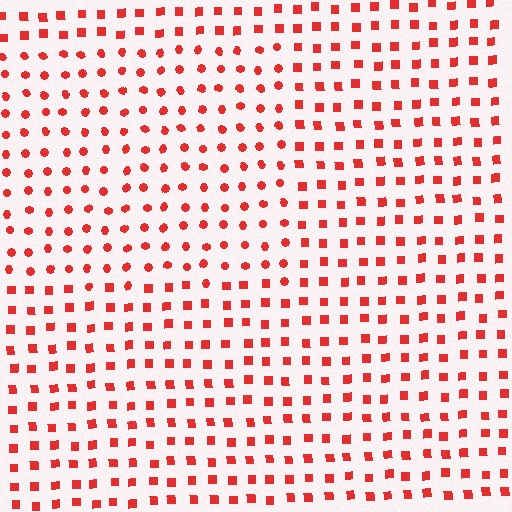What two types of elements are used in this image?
The image uses circles inside the rectangle region and squares outside it.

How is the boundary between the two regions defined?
The boundary is defined by a change in element shape: circles inside vs. squares outside. All elements share the same color and spacing.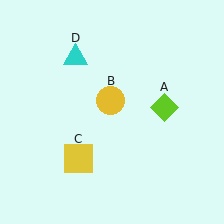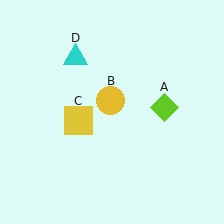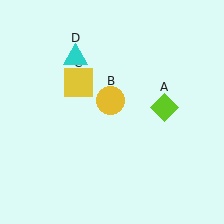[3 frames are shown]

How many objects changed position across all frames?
1 object changed position: yellow square (object C).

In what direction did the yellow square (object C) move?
The yellow square (object C) moved up.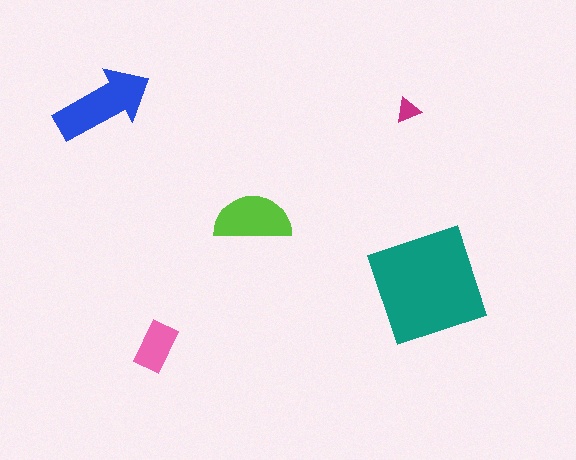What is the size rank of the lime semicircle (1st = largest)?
3rd.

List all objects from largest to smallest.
The teal square, the blue arrow, the lime semicircle, the pink rectangle, the magenta triangle.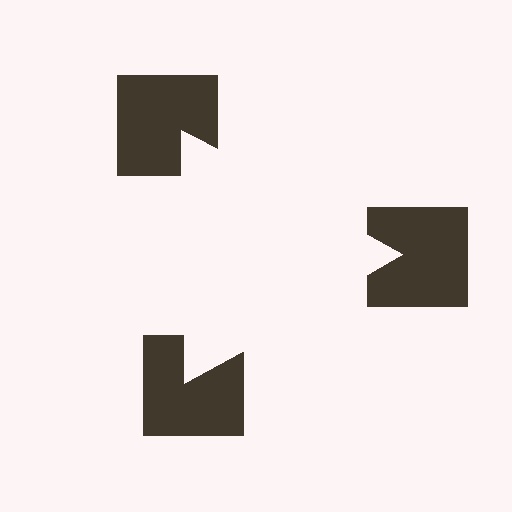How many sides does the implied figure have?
3 sides.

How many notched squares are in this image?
There are 3 — one at each vertex of the illusory triangle.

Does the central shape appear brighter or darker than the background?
It typically appears slightly brighter than the background, even though no actual brightness change is drawn.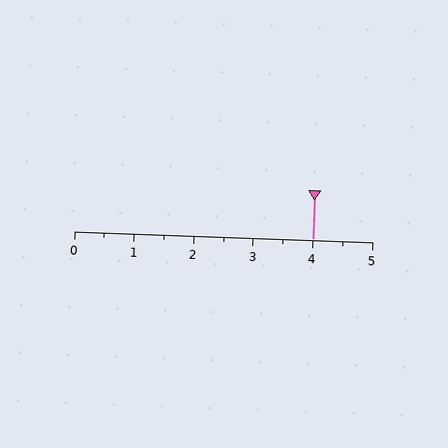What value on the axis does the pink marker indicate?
The marker indicates approximately 4.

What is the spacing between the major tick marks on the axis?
The major ticks are spaced 1 apart.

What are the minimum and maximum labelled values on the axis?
The axis runs from 0 to 5.